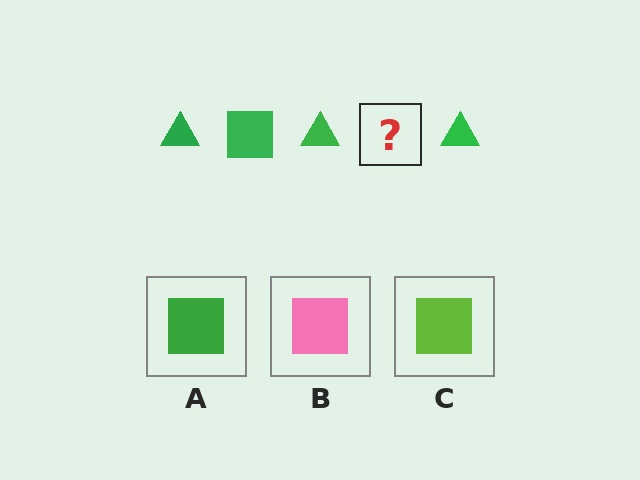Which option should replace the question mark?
Option A.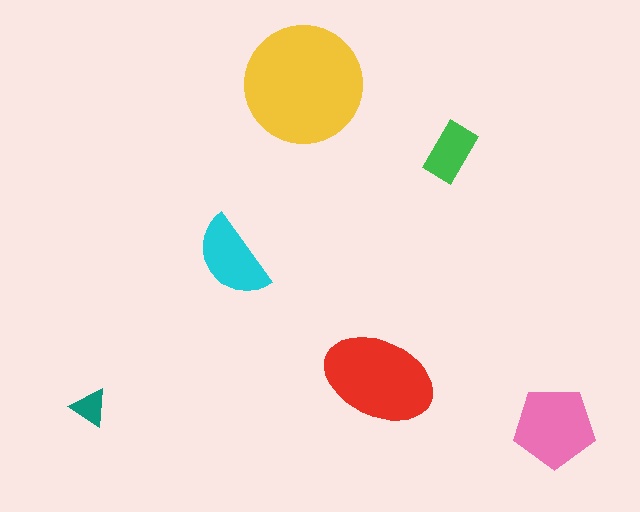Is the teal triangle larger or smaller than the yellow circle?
Smaller.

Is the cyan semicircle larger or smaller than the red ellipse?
Smaller.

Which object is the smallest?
The teal triangle.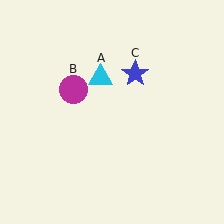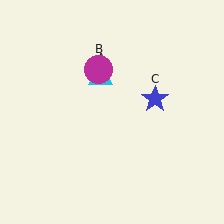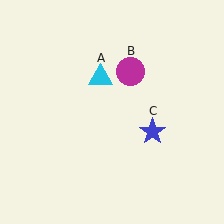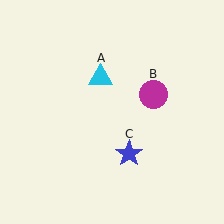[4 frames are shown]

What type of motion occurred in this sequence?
The magenta circle (object B), blue star (object C) rotated clockwise around the center of the scene.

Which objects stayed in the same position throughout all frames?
Cyan triangle (object A) remained stationary.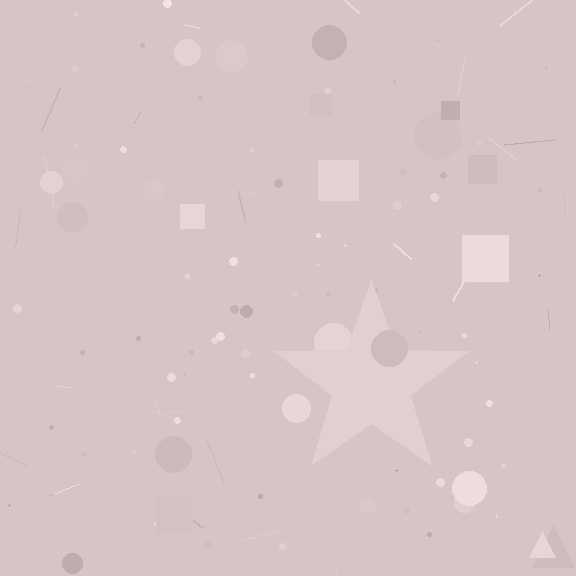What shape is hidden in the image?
A star is hidden in the image.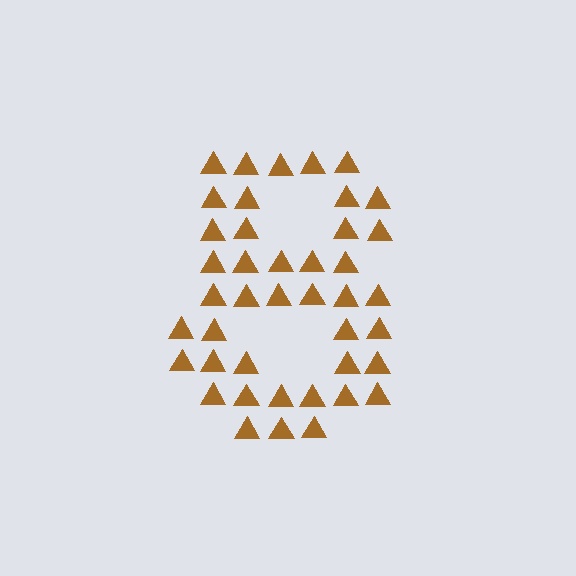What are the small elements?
The small elements are triangles.